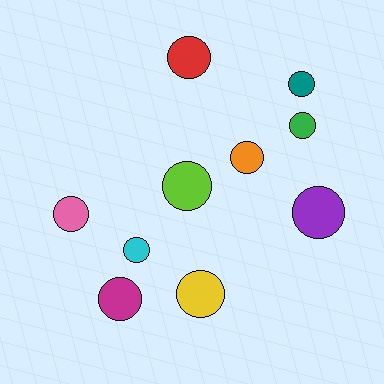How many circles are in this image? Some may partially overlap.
There are 10 circles.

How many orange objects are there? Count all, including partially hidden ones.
There is 1 orange object.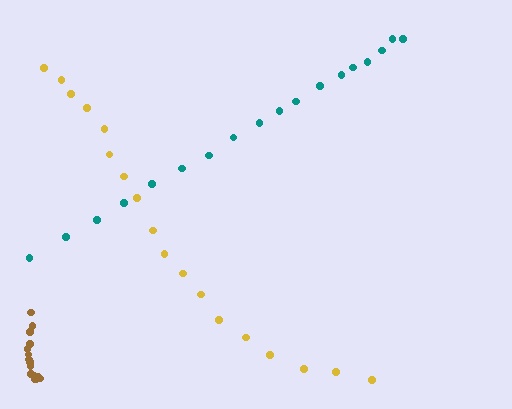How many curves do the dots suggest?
There are 3 distinct paths.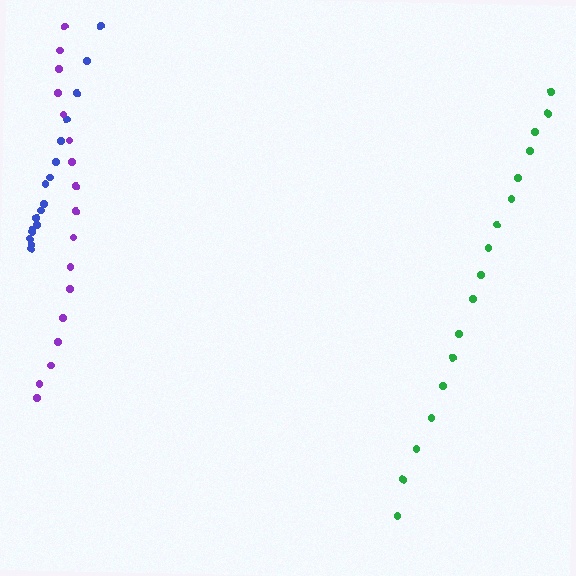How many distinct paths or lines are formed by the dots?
There are 3 distinct paths.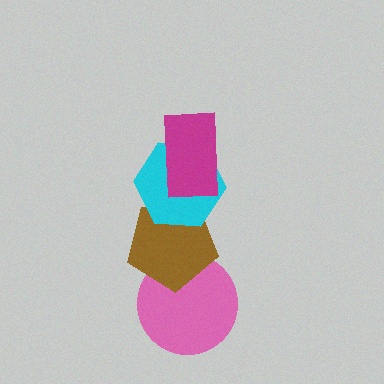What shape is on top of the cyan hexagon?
The magenta rectangle is on top of the cyan hexagon.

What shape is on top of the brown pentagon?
The cyan hexagon is on top of the brown pentagon.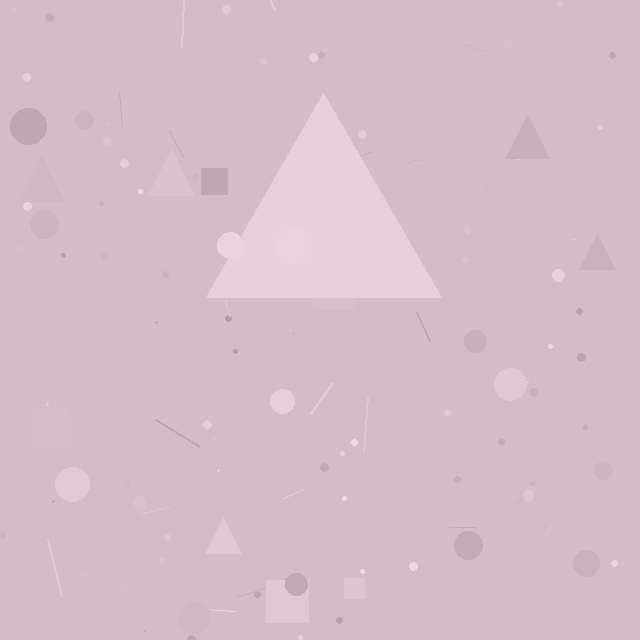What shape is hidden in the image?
A triangle is hidden in the image.